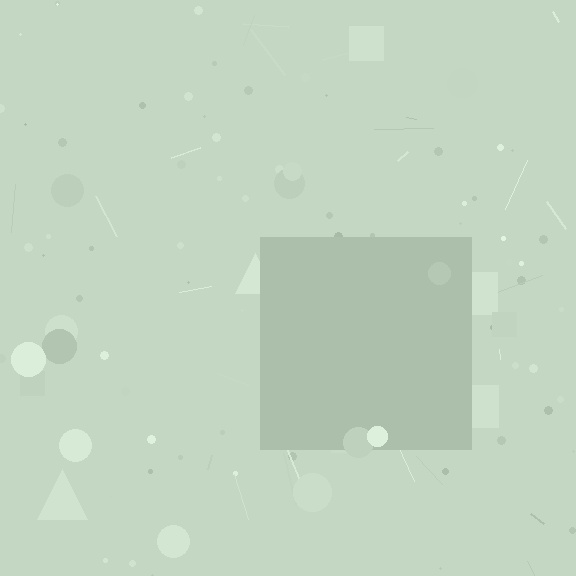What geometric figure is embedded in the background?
A square is embedded in the background.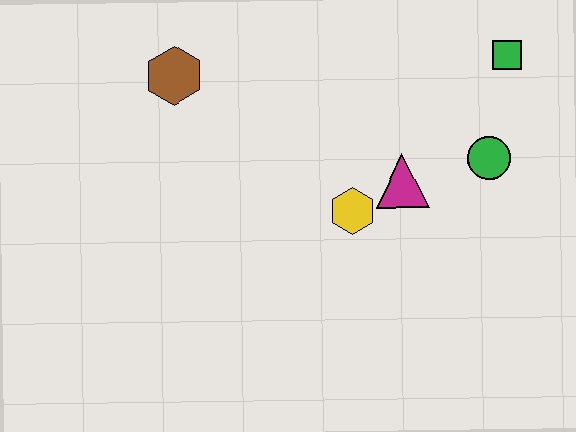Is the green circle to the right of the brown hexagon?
Yes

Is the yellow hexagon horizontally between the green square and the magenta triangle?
No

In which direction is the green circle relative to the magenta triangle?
The green circle is to the right of the magenta triangle.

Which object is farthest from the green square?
The brown hexagon is farthest from the green square.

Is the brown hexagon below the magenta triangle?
No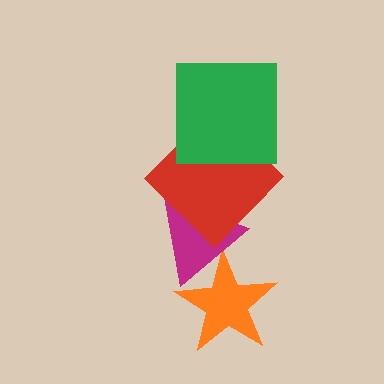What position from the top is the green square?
The green square is 1st from the top.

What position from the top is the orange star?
The orange star is 4th from the top.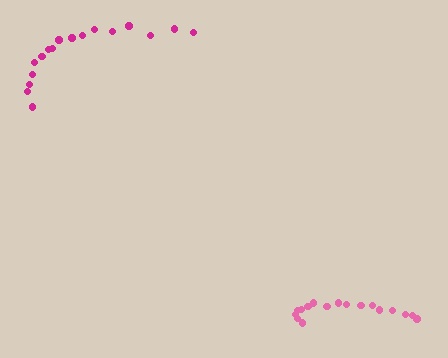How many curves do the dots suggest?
There are 2 distinct paths.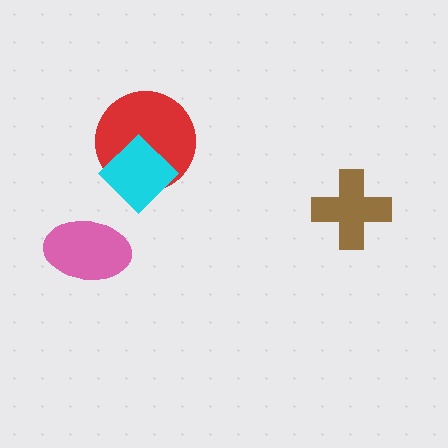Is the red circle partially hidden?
Yes, it is partially covered by another shape.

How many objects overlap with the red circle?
1 object overlaps with the red circle.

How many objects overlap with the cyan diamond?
1 object overlaps with the cyan diamond.